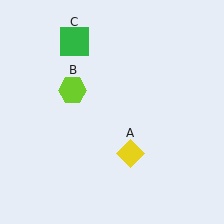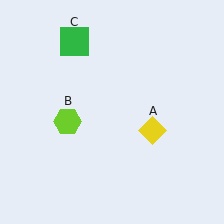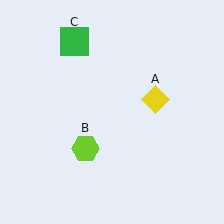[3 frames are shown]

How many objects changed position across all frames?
2 objects changed position: yellow diamond (object A), lime hexagon (object B).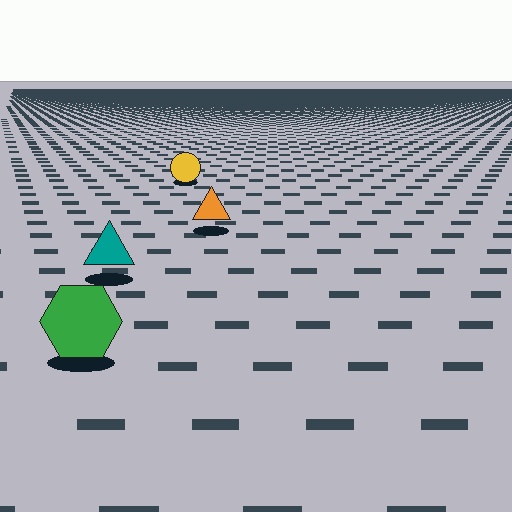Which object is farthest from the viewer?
The yellow circle is farthest from the viewer. It appears smaller and the ground texture around it is denser.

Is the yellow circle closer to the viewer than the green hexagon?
No. The green hexagon is closer — you can tell from the texture gradient: the ground texture is coarser near it.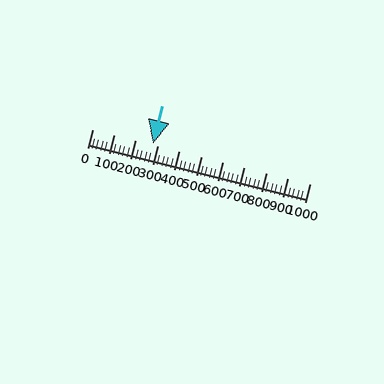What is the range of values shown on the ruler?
The ruler shows values from 0 to 1000.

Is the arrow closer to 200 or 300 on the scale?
The arrow is closer to 300.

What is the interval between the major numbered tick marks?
The major tick marks are spaced 100 units apart.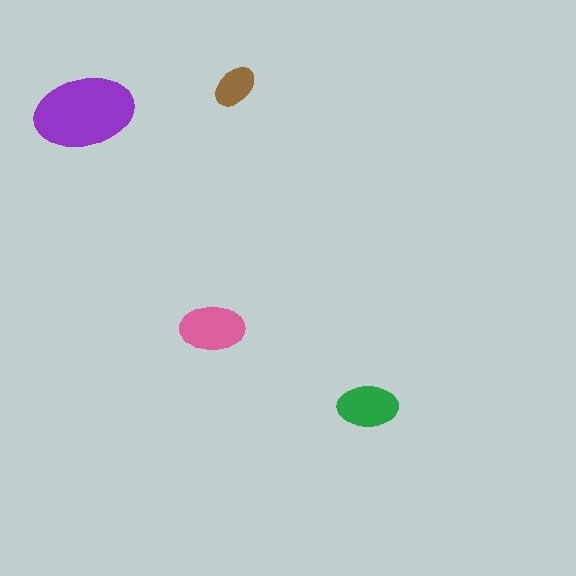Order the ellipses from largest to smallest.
the purple one, the pink one, the green one, the brown one.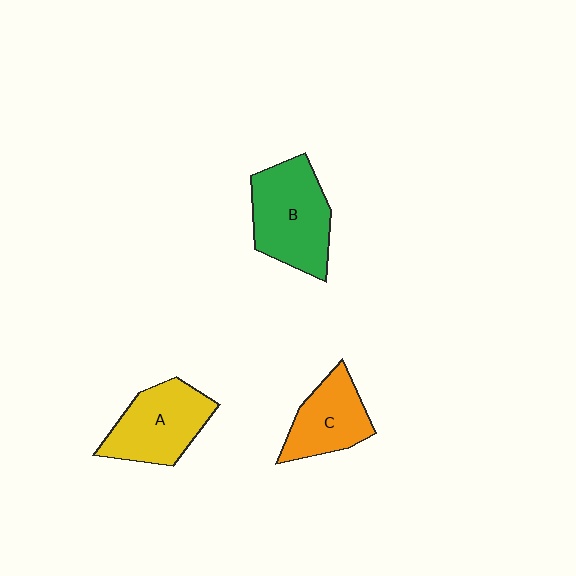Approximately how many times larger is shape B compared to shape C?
Approximately 1.4 times.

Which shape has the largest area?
Shape B (green).